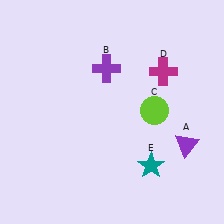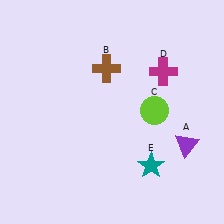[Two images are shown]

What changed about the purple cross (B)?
In Image 1, B is purple. In Image 2, it changed to brown.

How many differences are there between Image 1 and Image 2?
There is 1 difference between the two images.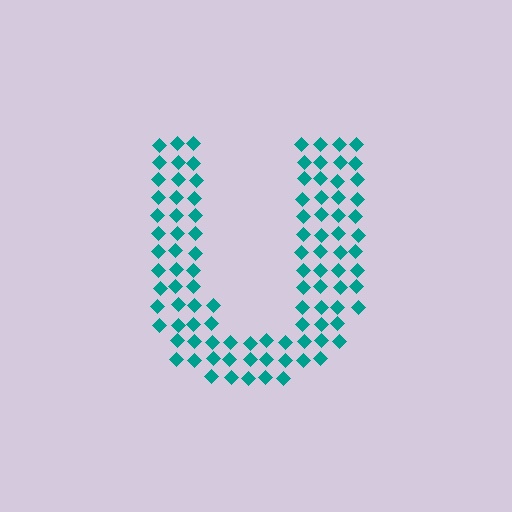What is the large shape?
The large shape is the letter U.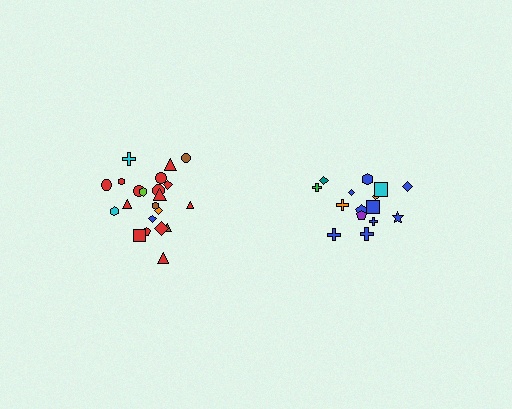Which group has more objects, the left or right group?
The left group.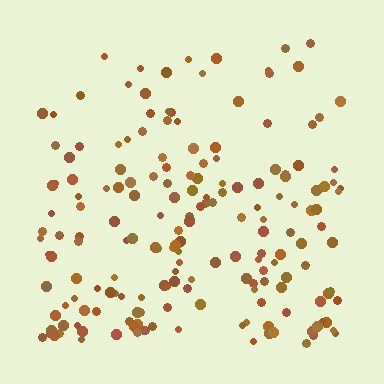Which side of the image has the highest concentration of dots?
The bottom.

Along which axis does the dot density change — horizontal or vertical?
Vertical.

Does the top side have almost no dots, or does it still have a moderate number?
Still a moderate number, just noticeably fewer than the bottom.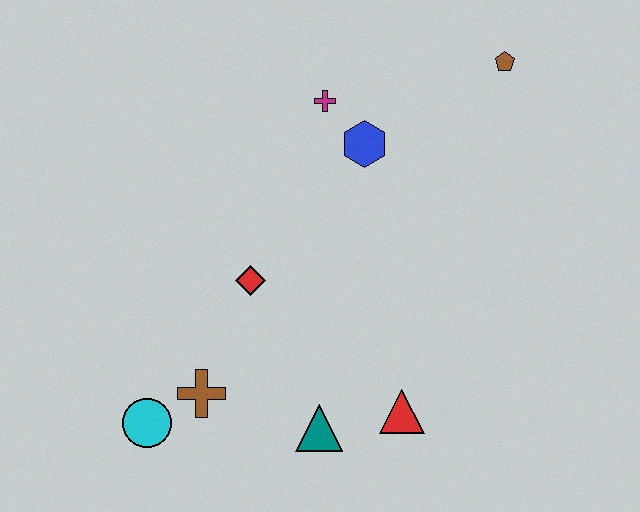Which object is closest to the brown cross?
The cyan circle is closest to the brown cross.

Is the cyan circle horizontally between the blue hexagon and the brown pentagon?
No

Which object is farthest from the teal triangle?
The brown pentagon is farthest from the teal triangle.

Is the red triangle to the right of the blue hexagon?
Yes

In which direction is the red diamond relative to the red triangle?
The red diamond is to the left of the red triangle.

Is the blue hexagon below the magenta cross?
Yes